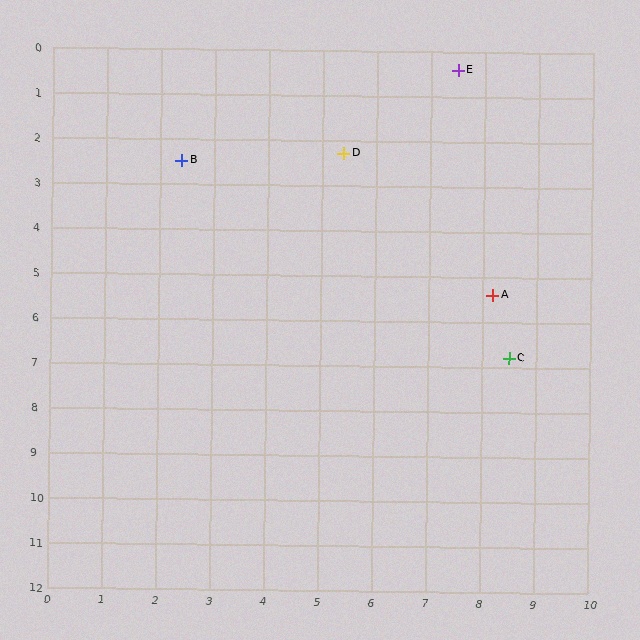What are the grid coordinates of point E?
Point E is at approximately (7.5, 0.4).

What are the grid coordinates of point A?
Point A is at approximately (8.2, 5.4).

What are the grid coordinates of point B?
Point B is at approximately (2.4, 2.5).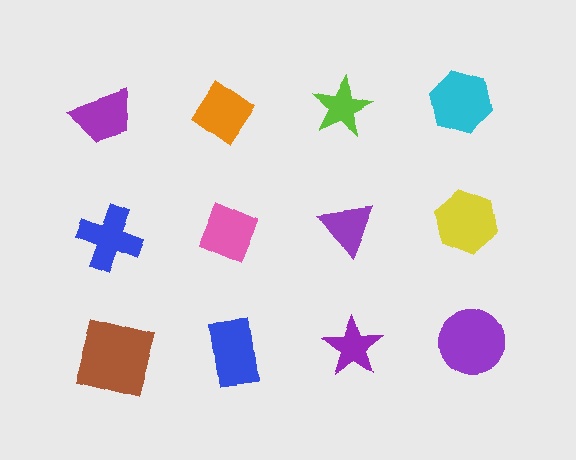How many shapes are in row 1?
4 shapes.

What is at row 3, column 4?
A purple circle.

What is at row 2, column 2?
A pink diamond.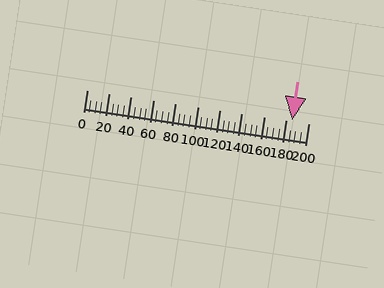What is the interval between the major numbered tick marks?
The major tick marks are spaced 20 units apart.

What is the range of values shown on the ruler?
The ruler shows values from 0 to 200.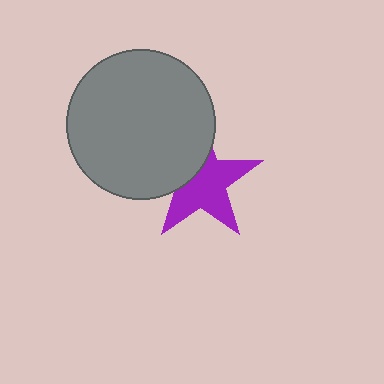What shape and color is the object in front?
The object in front is a gray circle.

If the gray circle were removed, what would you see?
You would see the complete purple star.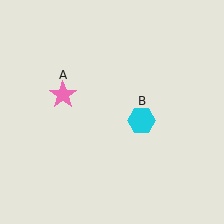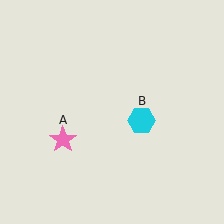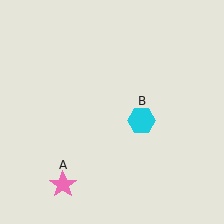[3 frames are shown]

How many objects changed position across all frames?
1 object changed position: pink star (object A).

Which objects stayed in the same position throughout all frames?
Cyan hexagon (object B) remained stationary.